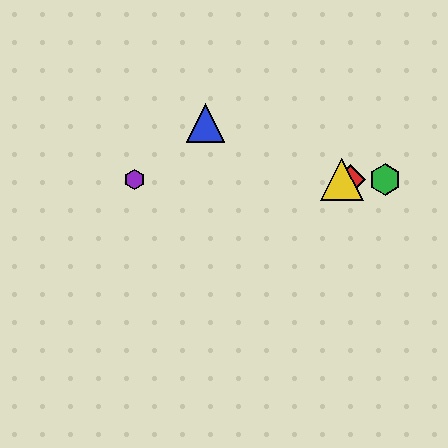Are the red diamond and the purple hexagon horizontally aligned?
Yes, both are at y≈180.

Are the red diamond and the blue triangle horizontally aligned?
No, the red diamond is at y≈180 and the blue triangle is at y≈123.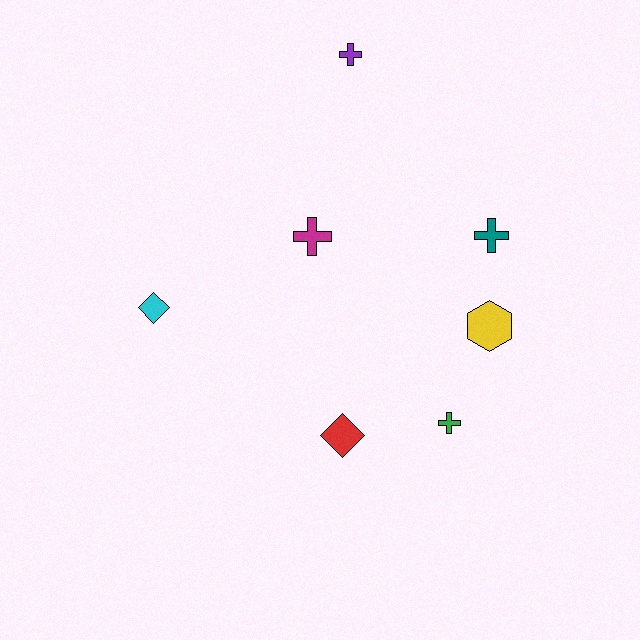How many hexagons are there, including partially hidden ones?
There is 1 hexagon.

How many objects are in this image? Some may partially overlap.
There are 7 objects.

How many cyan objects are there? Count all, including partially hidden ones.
There is 1 cyan object.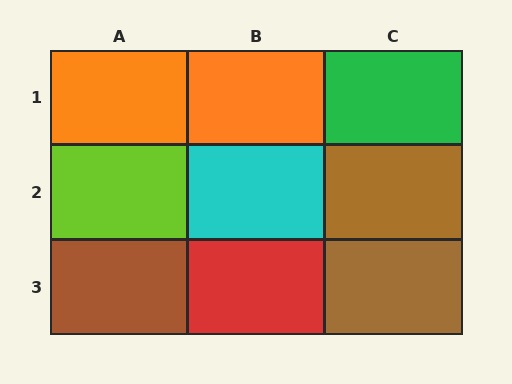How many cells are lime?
1 cell is lime.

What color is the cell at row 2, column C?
Brown.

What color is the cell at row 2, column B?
Cyan.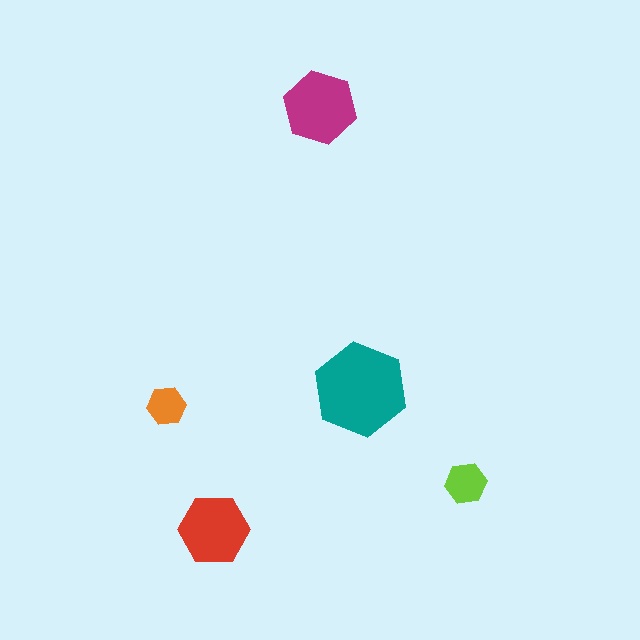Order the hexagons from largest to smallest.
the teal one, the magenta one, the red one, the lime one, the orange one.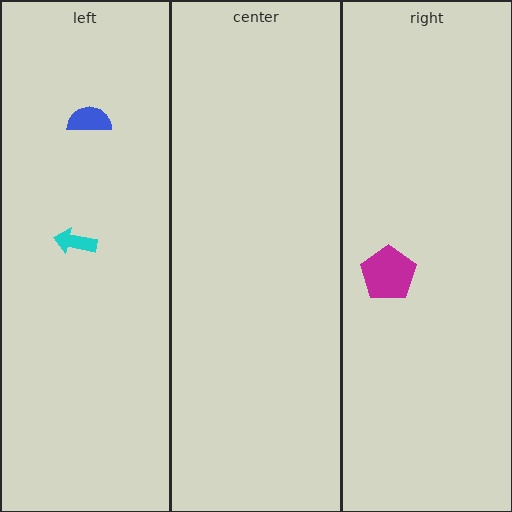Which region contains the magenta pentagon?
The right region.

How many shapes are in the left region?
2.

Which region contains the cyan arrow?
The left region.